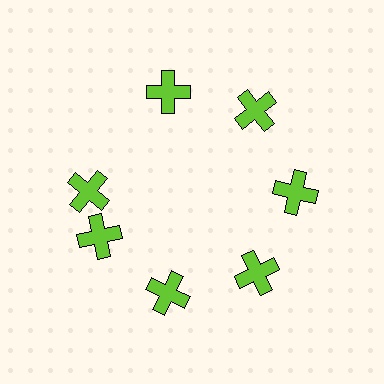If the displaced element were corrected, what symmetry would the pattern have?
It would have 7-fold rotational symmetry — the pattern would map onto itself every 51 degrees.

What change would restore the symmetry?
The symmetry would be restored by rotating it back into even spacing with its neighbors so that all 7 crosses sit at equal angles and equal distance from the center.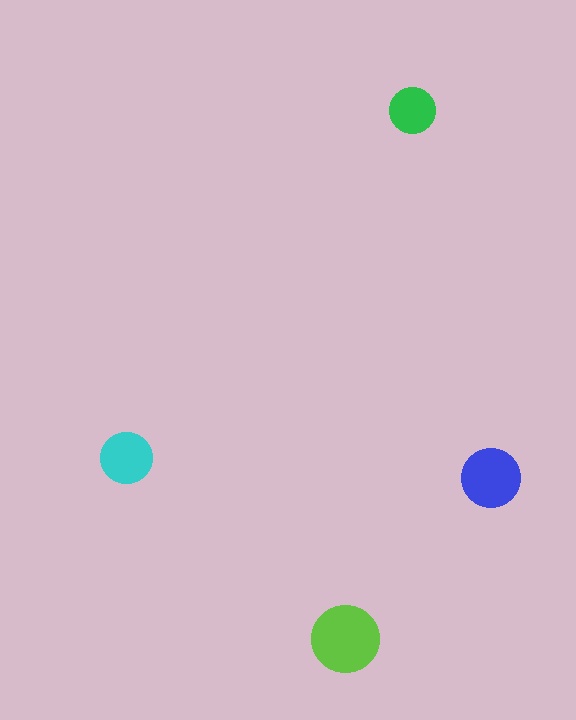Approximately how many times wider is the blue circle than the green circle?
About 1.5 times wider.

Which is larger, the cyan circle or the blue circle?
The blue one.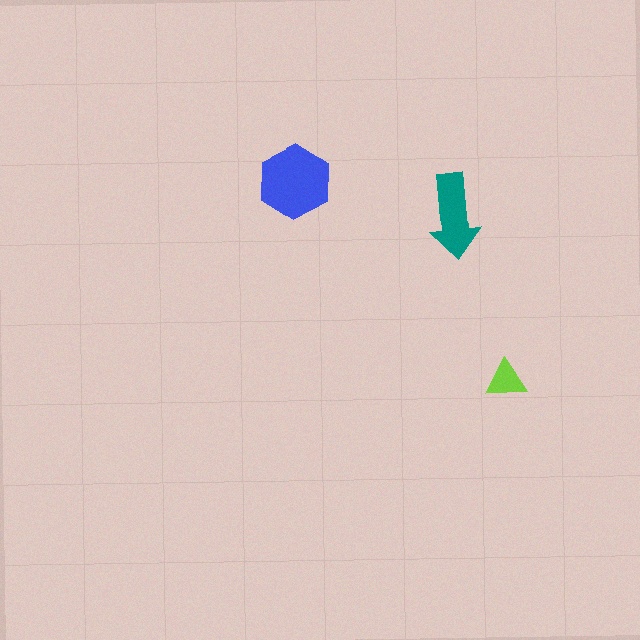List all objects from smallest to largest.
The lime triangle, the teal arrow, the blue hexagon.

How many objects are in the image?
There are 3 objects in the image.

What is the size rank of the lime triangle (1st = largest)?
3rd.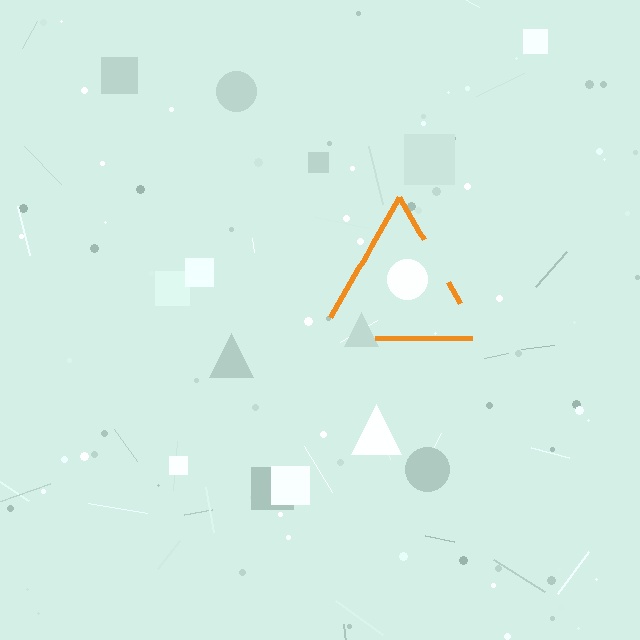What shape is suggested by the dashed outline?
The dashed outline suggests a triangle.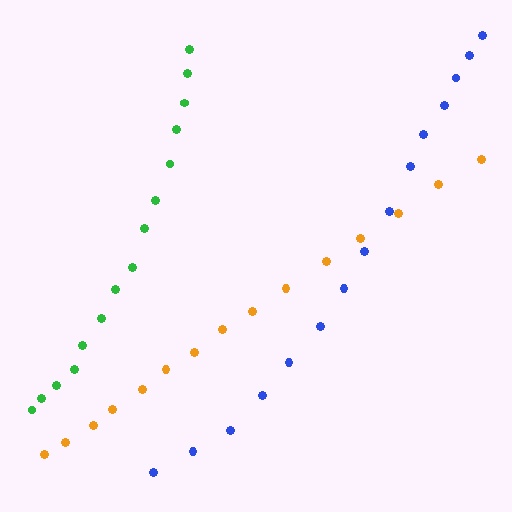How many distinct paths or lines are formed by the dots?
There are 3 distinct paths.